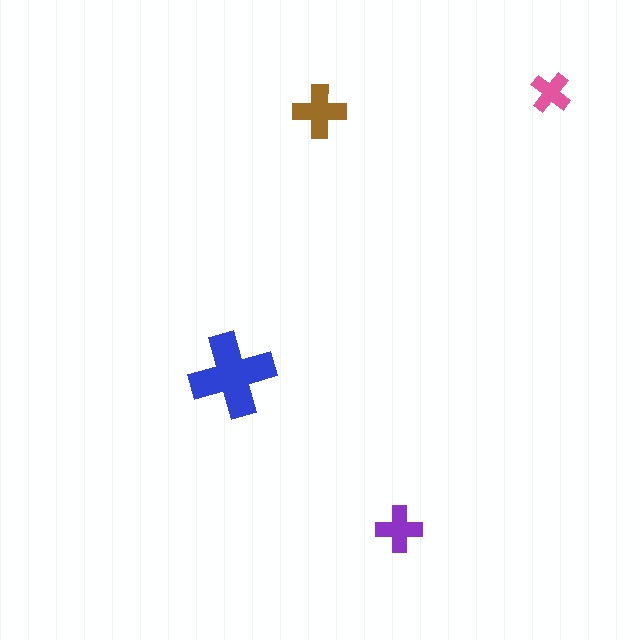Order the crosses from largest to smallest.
the blue one, the brown one, the purple one, the pink one.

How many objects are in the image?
There are 4 objects in the image.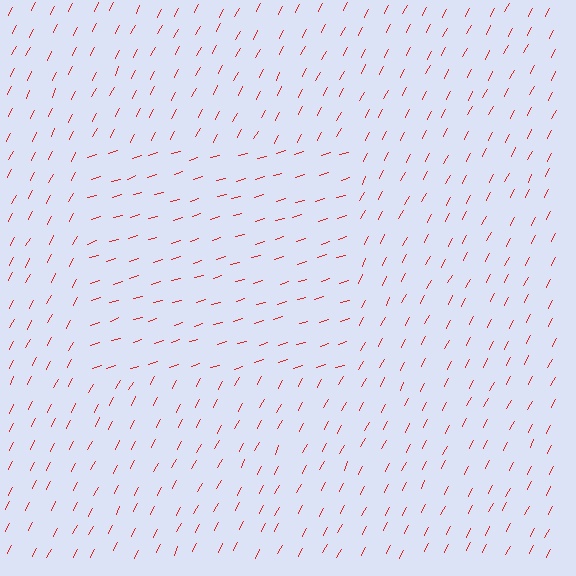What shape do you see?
I see a rectangle.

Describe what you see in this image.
The image is filled with small red line segments. A rectangle region in the image has lines oriented differently from the surrounding lines, creating a visible texture boundary.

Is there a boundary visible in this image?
Yes, there is a texture boundary formed by a change in line orientation.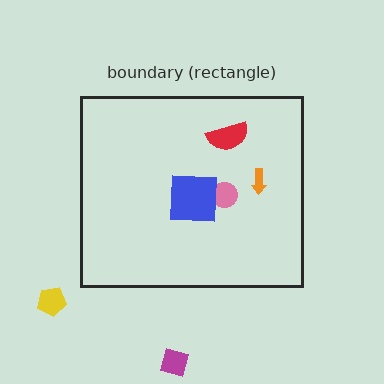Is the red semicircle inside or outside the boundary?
Inside.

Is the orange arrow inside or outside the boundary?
Inside.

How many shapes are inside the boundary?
4 inside, 2 outside.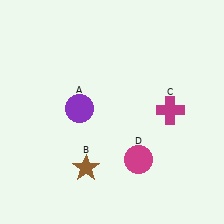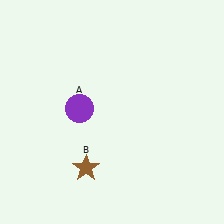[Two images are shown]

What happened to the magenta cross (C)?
The magenta cross (C) was removed in Image 2. It was in the top-right area of Image 1.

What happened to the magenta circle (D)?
The magenta circle (D) was removed in Image 2. It was in the bottom-right area of Image 1.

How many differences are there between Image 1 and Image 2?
There are 2 differences between the two images.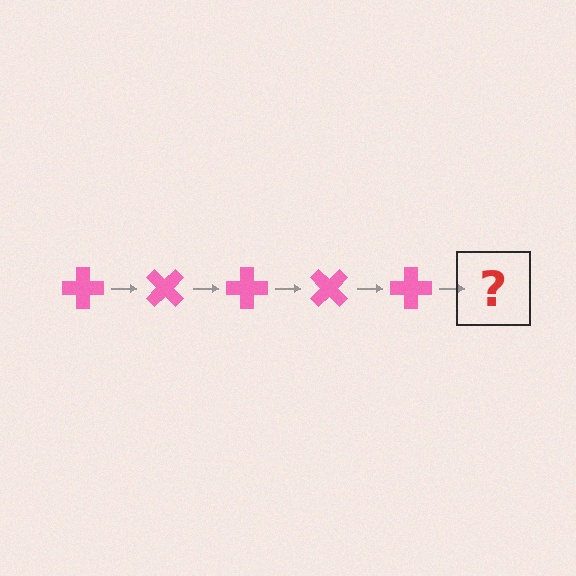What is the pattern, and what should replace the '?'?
The pattern is that the cross rotates 45 degrees each step. The '?' should be a pink cross rotated 225 degrees.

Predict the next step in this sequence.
The next step is a pink cross rotated 225 degrees.